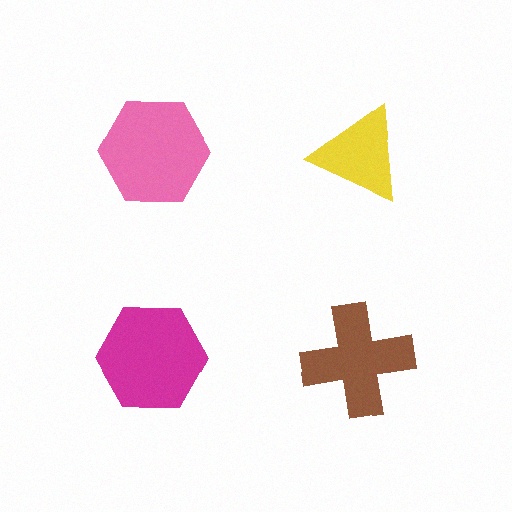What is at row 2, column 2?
A brown cross.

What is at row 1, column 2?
A yellow triangle.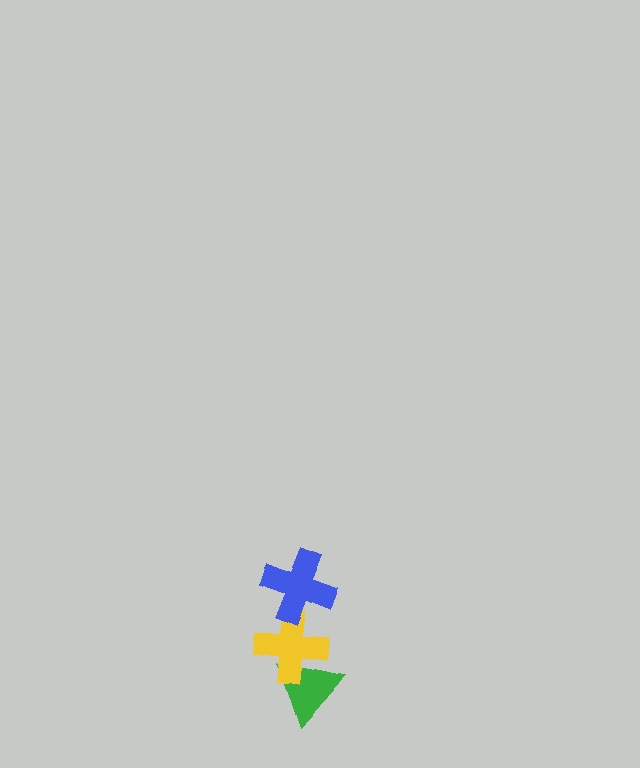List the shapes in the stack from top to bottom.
From top to bottom: the blue cross, the yellow cross, the green triangle.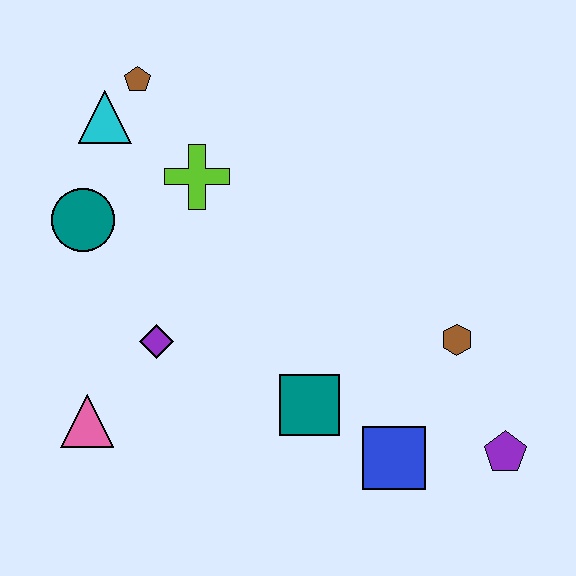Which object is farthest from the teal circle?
The purple pentagon is farthest from the teal circle.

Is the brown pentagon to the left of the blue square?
Yes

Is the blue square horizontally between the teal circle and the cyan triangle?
No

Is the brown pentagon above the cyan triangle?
Yes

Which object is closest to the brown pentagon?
The cyan triangle is closest to the brown pentagon.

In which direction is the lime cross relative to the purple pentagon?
The lime cross is to the left of the purple pentagon.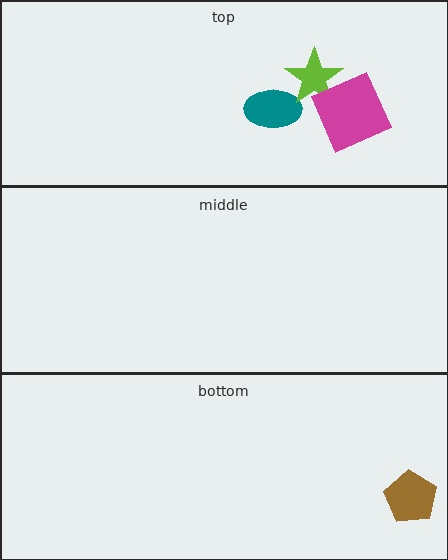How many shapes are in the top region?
3.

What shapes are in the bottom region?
The brown pentagon.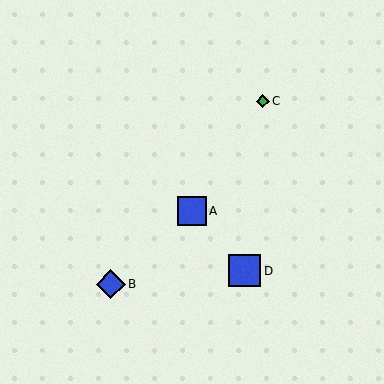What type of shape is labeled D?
Shape D is a blue square.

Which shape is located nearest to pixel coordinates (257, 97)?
The green diamond (labeled C) at (263, 101) is nearest to that location.